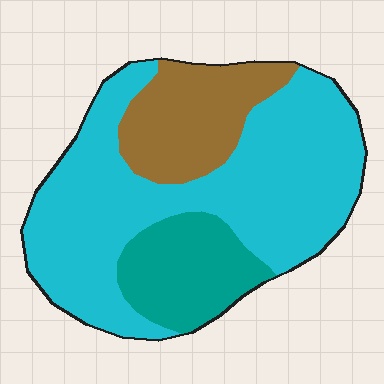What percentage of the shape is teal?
Teal takes up about one sixth (1/6) of the shape.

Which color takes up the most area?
Cyan, at roughly 60%.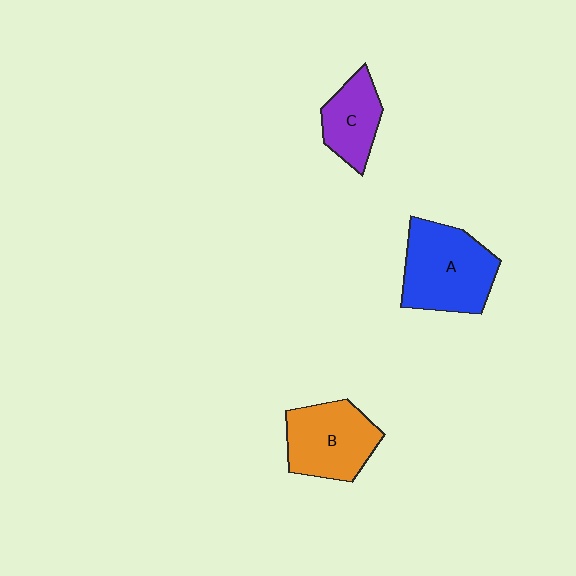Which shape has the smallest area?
Shape C (purple).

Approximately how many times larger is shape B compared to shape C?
Approximately 1.5 times.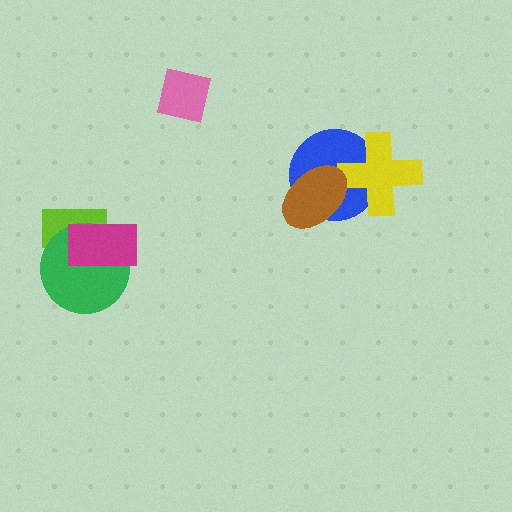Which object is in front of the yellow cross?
The brown ellipse is in front of the yellow cross.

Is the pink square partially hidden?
No, no other shape covers it.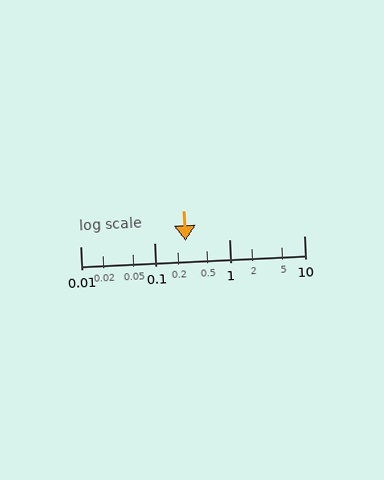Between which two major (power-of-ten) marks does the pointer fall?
The pointer is between 0.1 and 1.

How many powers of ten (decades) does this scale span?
The scale spans 3 decades, from 0.01 to 10.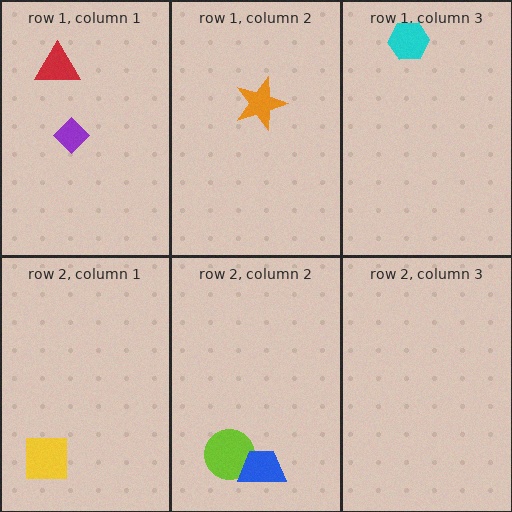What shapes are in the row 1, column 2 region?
The orange star.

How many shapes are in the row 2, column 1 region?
1.